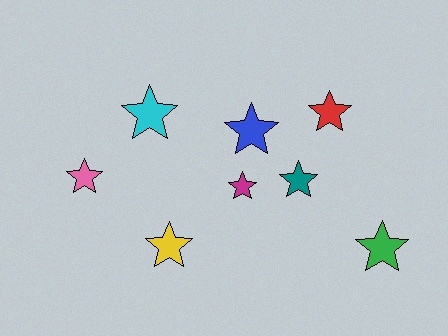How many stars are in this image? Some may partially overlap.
There are 8 stars.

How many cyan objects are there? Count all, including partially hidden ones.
There is 1 cyan object.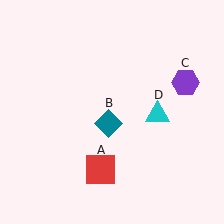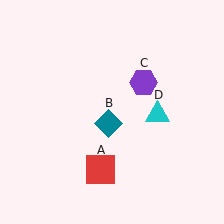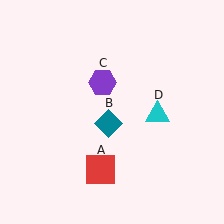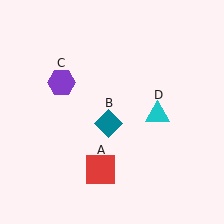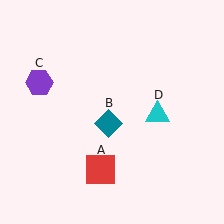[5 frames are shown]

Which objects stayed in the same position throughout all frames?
Red square (object A) and teal diamond (object B) and cyan triangle (object D) remained stationary.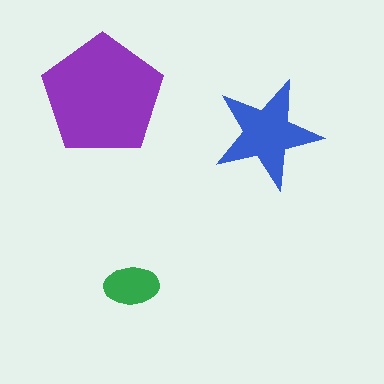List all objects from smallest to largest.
The green ellipse, the blue star, the purple pentagon.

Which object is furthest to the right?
The blue star is rightmost.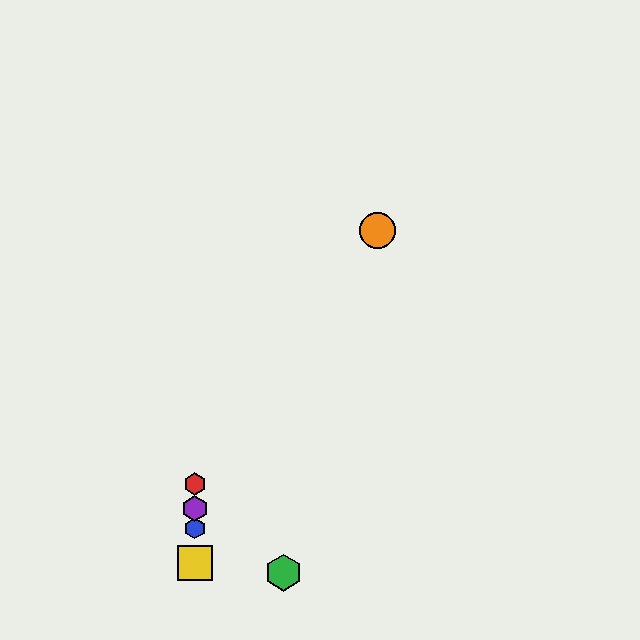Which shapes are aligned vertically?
The red hexagon, the blue hexagon, the yellow square, the purple hexagon are aligned vertically.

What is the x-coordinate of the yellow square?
The yellow square is at x≈195.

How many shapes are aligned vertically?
4 shapes (the red hexagon, the blue hexagon, the yellow square, the purple hexagon) are aligned vertically.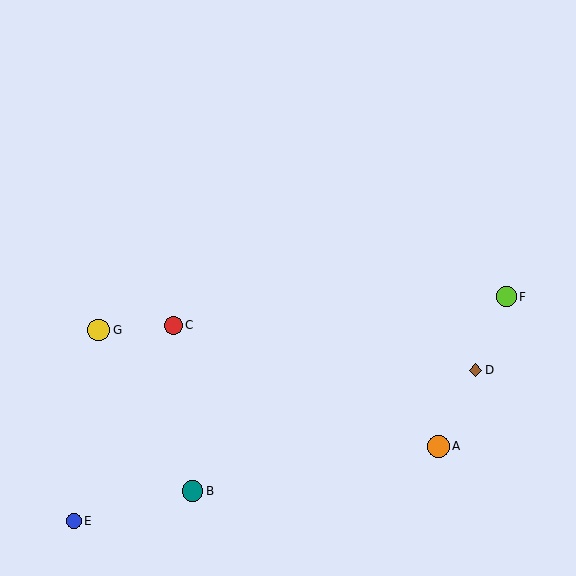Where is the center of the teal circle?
The center of the teal circle is at (192, 491).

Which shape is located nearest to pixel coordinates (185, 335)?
The red circle (labeled C) at (174, 325) is nearest to that location.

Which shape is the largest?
The orange circle (labeled A) is the largest.